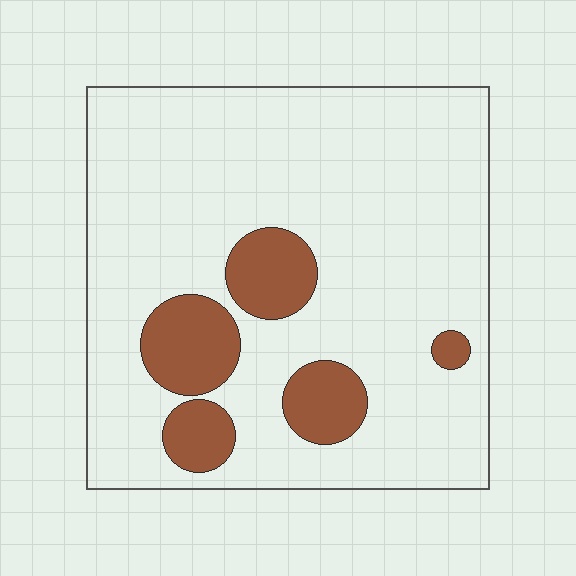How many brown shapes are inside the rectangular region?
5.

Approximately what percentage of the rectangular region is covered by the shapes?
Approximately 15%.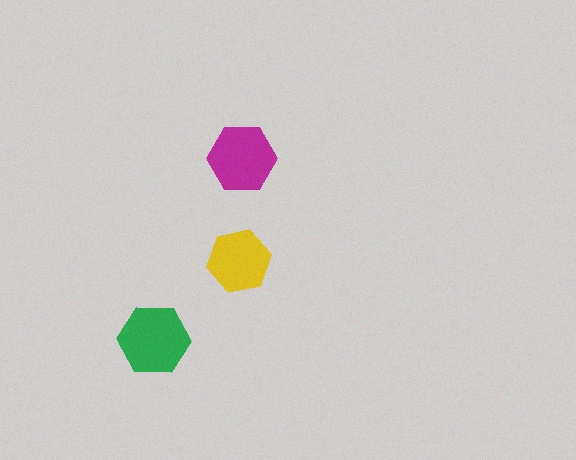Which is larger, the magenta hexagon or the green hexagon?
The green one.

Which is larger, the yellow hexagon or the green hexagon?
The green one.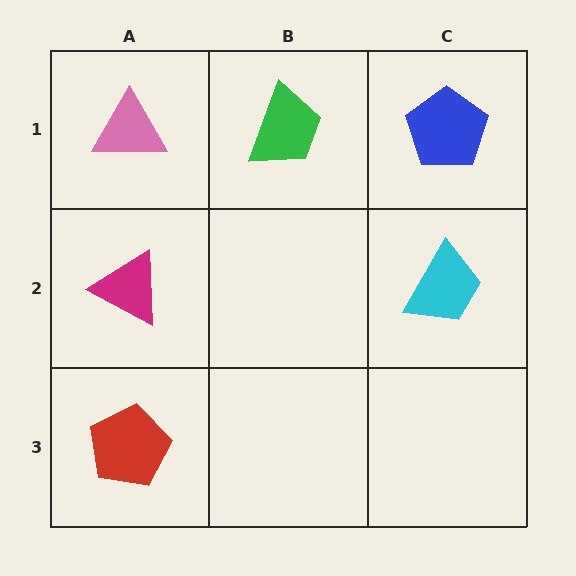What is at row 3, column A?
A red pentagon.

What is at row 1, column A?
A pink triangle.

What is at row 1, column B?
A green trapezoid.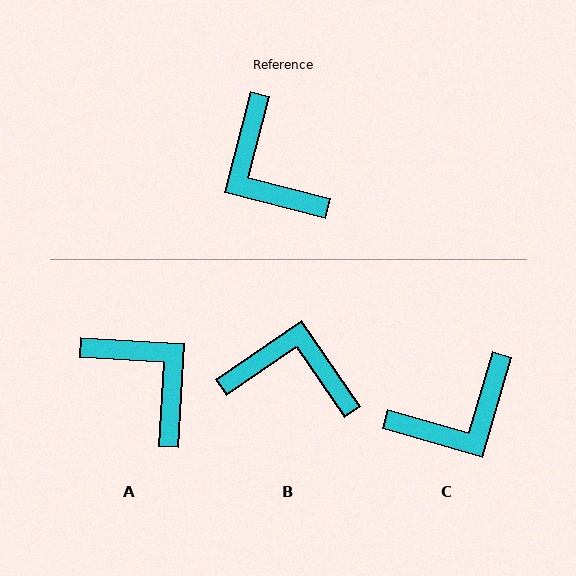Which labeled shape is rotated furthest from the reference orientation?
A, about 169 degrees away.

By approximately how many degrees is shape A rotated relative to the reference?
Approximately 169 degrees clockwise.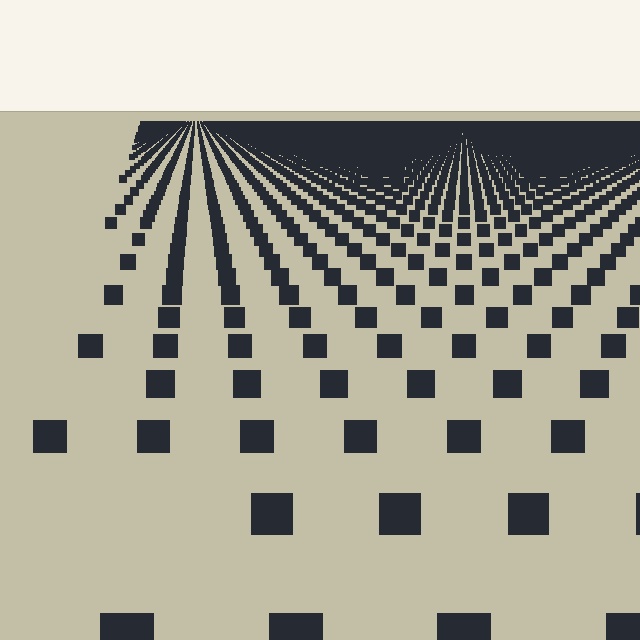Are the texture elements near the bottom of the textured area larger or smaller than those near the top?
Larger. Near the bottom, elements are closer to the viewer and appear at a bigger on-screen size.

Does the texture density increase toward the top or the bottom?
Density increases toward the top.